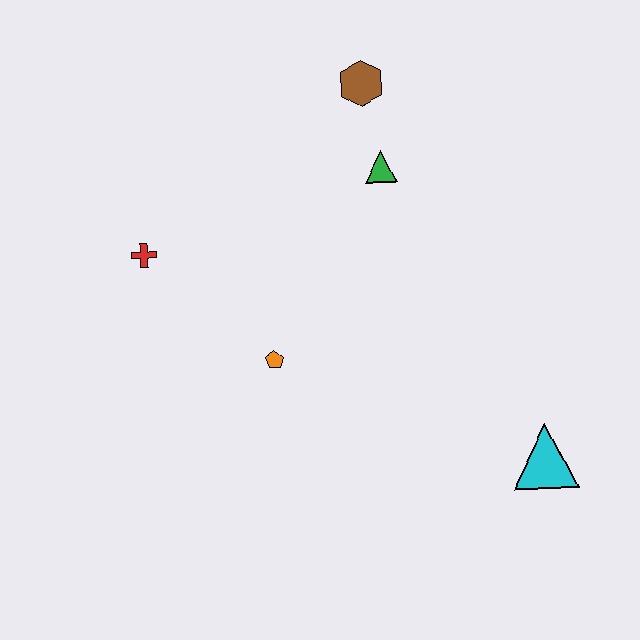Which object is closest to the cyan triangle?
The orange pentagon is closest to the cyan triangle.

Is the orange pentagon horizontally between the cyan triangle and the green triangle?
No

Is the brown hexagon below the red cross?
No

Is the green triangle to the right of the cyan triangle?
No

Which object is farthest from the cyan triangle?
The red cross is farthest from the cyan triangle.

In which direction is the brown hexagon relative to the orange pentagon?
The brown hexagon is above the orange pentagon.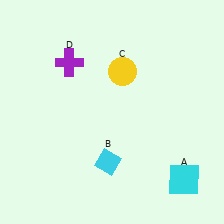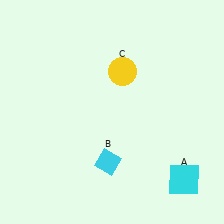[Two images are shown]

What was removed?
The purple cross (D) was removed in Image 2.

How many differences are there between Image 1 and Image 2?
There is 1 difference between the two images.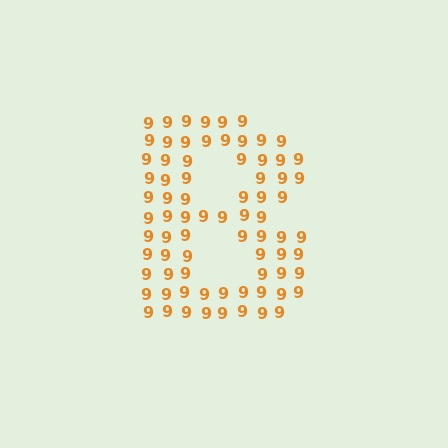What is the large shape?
The large shape is the letter B.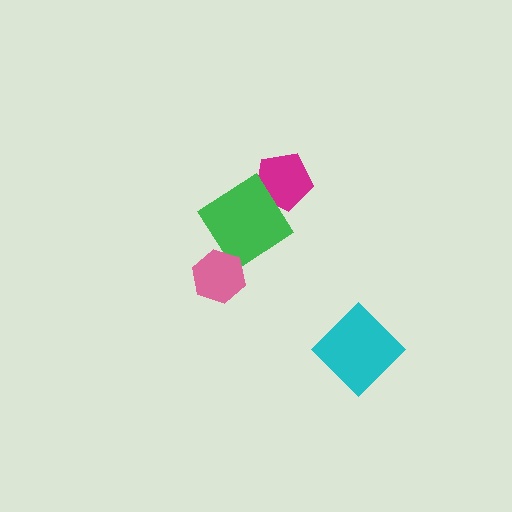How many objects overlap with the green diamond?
2 objects overlap with the green diamond.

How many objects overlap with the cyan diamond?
0 objects overlap with the cyan diamond.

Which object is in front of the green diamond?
The pink hexagon is in front of the green diamond.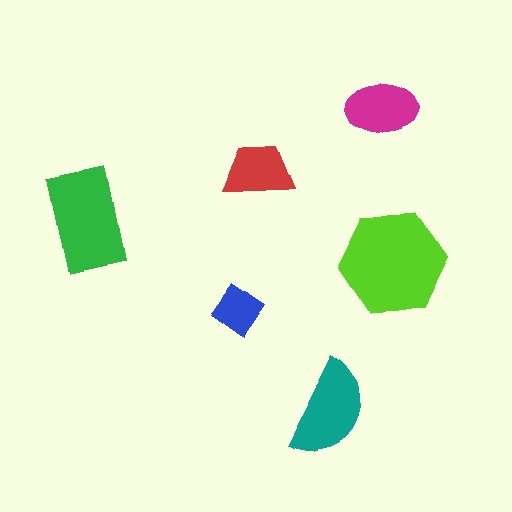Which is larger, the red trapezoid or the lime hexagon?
The lime hexagon.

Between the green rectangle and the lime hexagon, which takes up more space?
The lime hexagon.